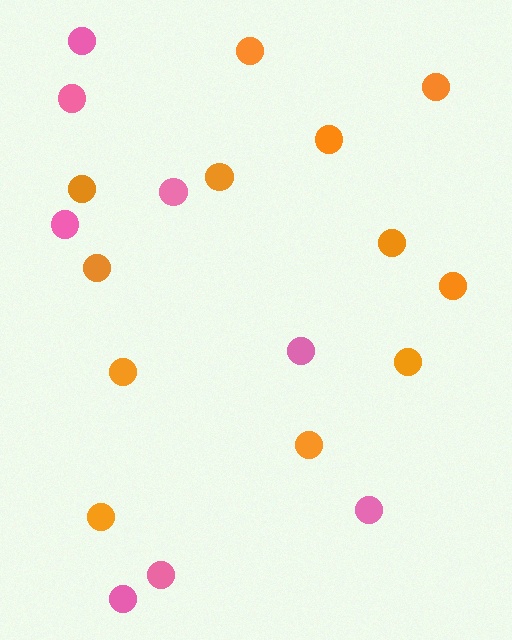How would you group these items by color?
There are 2 groups: one group of pink circles (8) and one group of orange circles (12).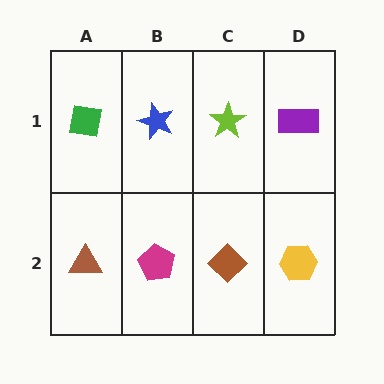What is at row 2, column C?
A brown diamond.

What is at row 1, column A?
A green square.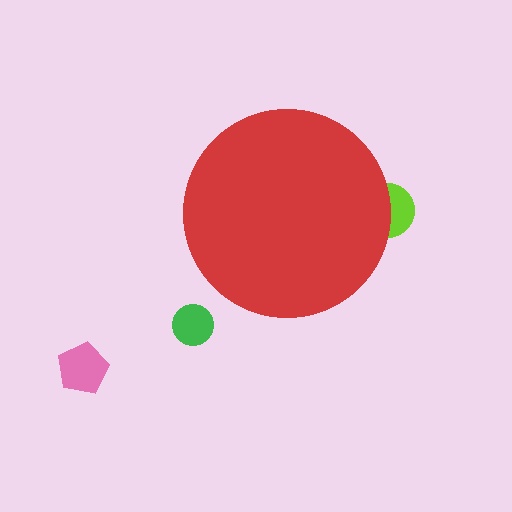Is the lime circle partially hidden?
Yes, the lime circle is partially hidden behind the red circle.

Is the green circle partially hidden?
No, the green circle is fully visible.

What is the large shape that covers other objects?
A red circle.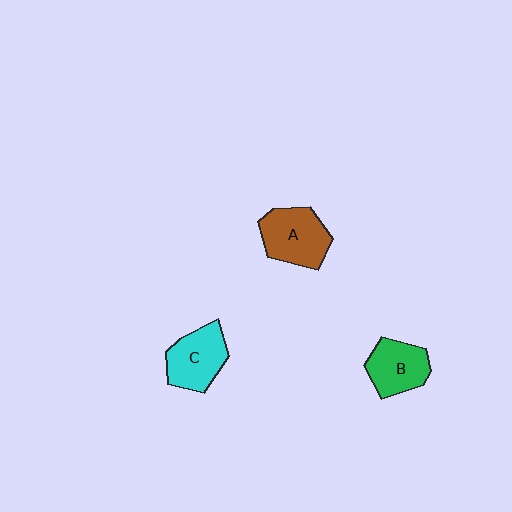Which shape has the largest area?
Shape A (brown).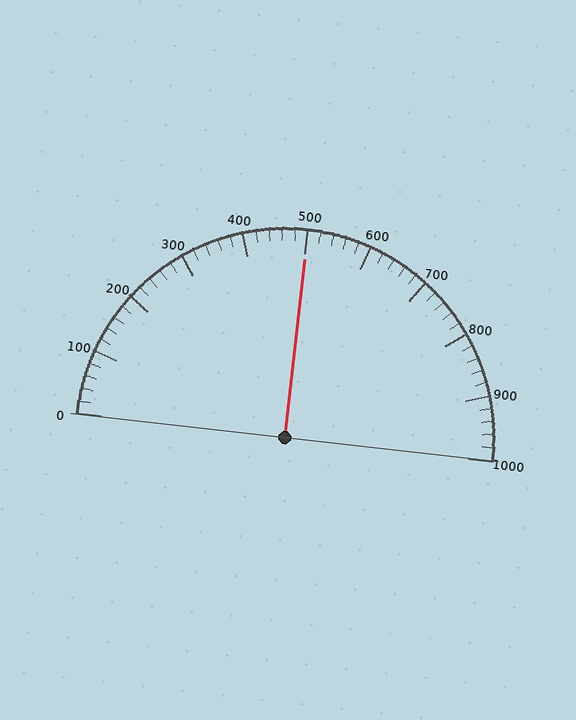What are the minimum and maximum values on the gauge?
The gauge ranges from 0 to 1000.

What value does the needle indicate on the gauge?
The needle indicates approximately 500.